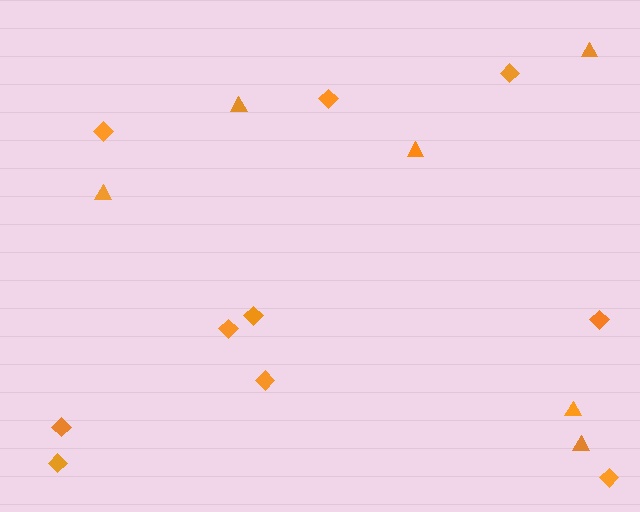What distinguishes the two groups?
There are 2 groups: one group of diamonds (10) and one group of triangles (6).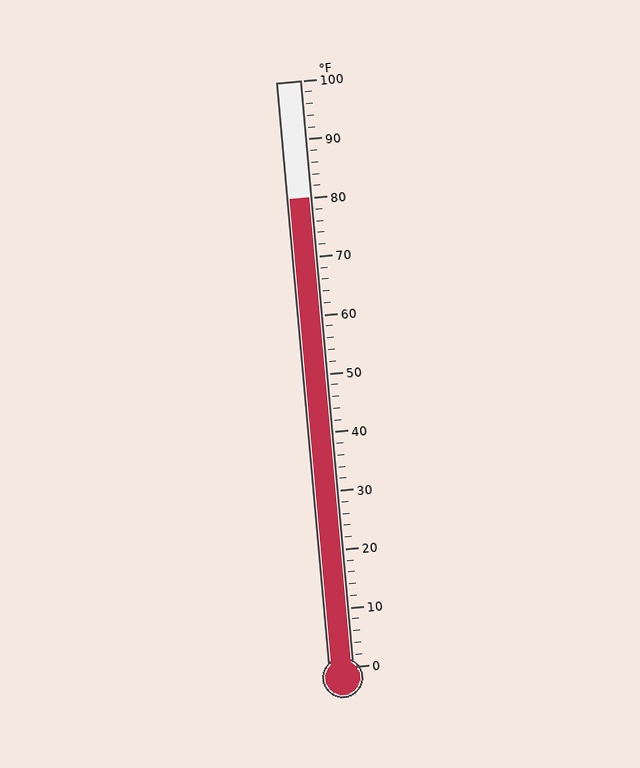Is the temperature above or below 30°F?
The temperature is above 30°F.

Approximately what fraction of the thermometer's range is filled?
The thermometer is filled to approximately 80% of its range.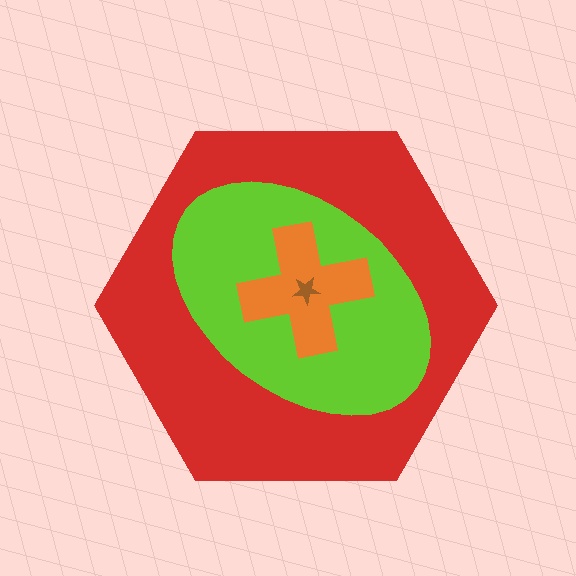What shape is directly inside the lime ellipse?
The orange cross.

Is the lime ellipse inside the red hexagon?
Yes.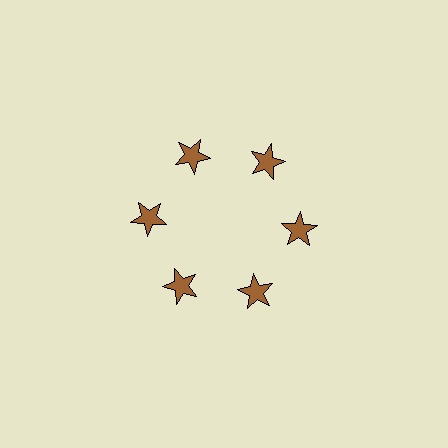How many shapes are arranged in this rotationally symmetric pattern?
There are 6 shapes, arranged in 6 groups of 1.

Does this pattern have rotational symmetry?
Yes, this pattern has 6-fold rotational symmetry. It looks the same after rotating 60 degrees around the center.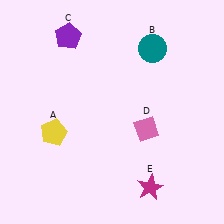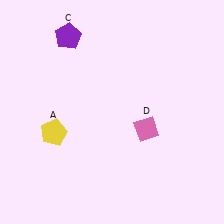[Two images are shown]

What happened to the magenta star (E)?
The magenta star (E) was removed in Image 2. It was in the bottom-right area of Image 1.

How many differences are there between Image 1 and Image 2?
There are 2 differences between the two images.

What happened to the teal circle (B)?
The teal circle (B) was removed in Image 2. It was in the top-right area of Image 1.